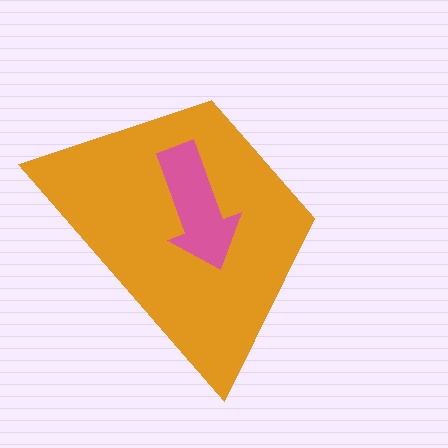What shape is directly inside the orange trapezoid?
The pink arrow.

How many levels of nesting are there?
2.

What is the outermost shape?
The orange trapezoid.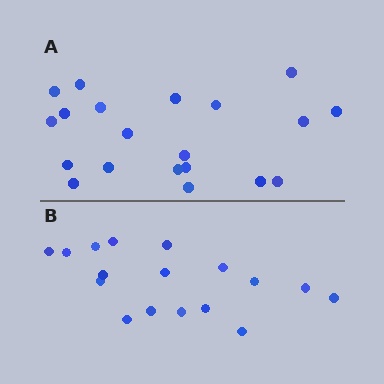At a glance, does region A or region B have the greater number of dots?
Region A (the top region) has more dots.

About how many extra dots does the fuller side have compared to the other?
Region A has just a few more — roughly 2 or 3 more dots than region B.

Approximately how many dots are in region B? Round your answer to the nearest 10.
About 20 dots. (The exact count is 17, which rounds to 20.)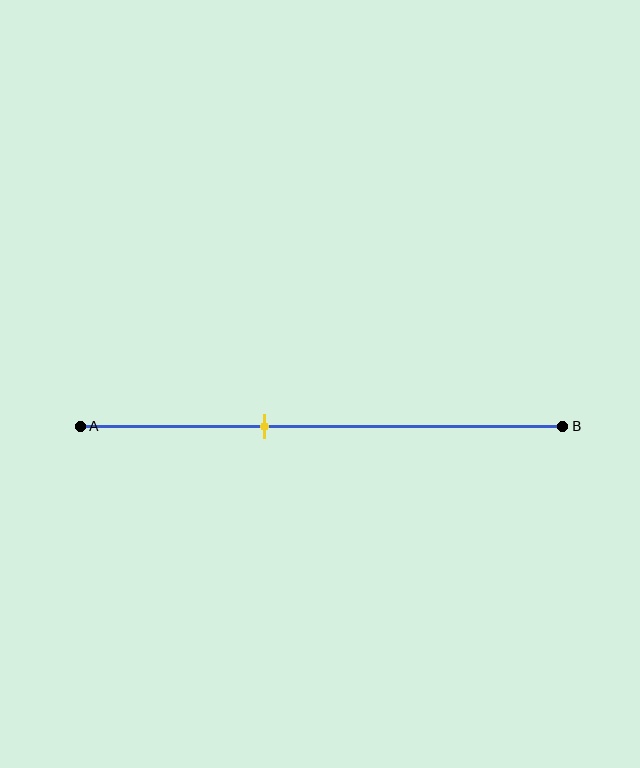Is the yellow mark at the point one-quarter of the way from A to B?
No, the mark is at about 40% from A, not at the 25% one-quarter point.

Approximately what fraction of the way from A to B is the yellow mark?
The yellow mark is approximately 40% of the way from A to B.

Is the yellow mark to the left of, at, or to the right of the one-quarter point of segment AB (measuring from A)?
The yellow mark is to the right of the one-quarter point of segment AB.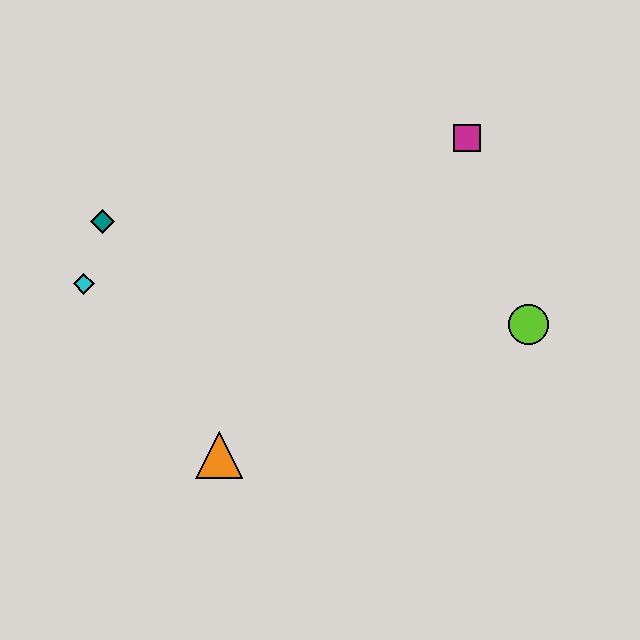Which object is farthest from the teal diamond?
The lime circle is farthest from the teal diamond.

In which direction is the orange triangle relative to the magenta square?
The orange triangle is below the magenta square.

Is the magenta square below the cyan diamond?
No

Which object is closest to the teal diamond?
The cyan diamond is closest to the teal diamond.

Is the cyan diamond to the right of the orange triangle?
No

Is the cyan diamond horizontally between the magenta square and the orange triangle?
No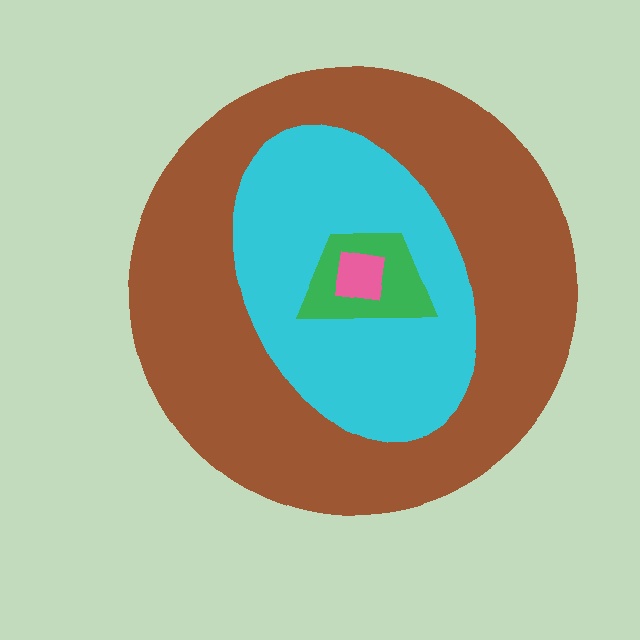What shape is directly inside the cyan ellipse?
The green trapezoid.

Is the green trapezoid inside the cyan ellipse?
Yes.